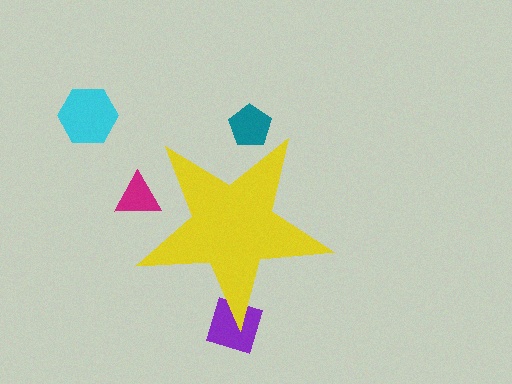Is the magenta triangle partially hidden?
Yes, the magenta triangle is partially hidden behind the yellow star.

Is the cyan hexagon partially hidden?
No, the cyan hexagon is fully visible.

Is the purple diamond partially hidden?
Yes, the purple diamond is partially hidden behind the yellow star.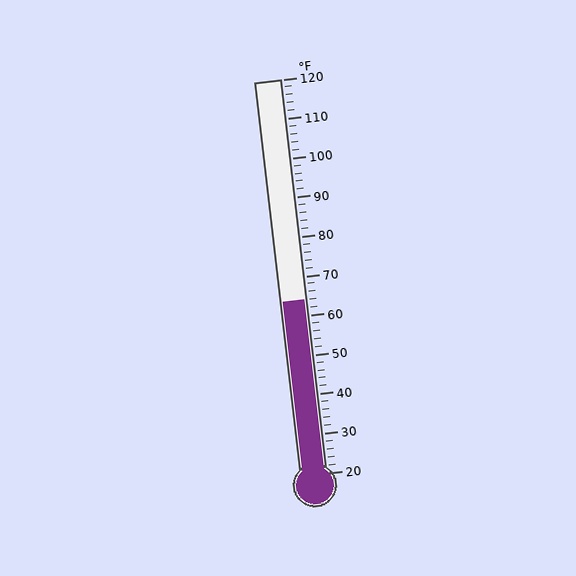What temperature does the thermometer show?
The thermometer shows approximately 64°F.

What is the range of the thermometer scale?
The thermometer scale ranges from 20°F to 120°F.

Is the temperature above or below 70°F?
The temperature is below 70°F.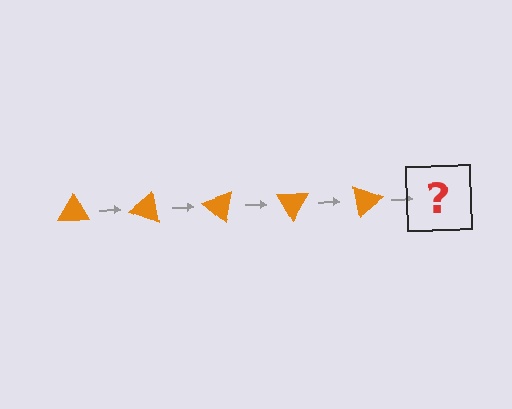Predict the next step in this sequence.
The next step is an orange triangle rotated 100 degrees.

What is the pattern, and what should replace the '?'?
The pattern is that the triangle rotates 20 degrees each step. The '?' should be an orange triangle rotated 100 degrees.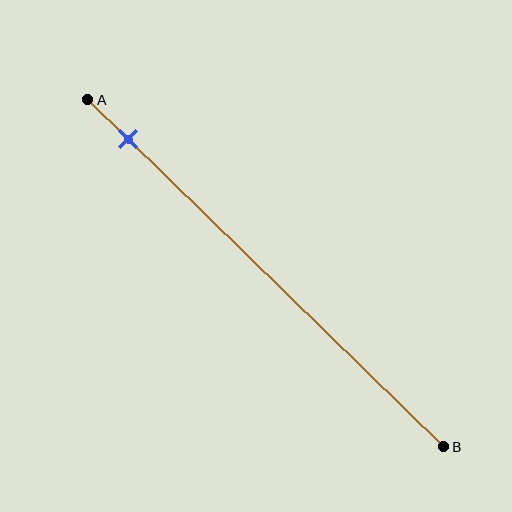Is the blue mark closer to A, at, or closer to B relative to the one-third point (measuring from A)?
The blue mark is closer to point A than the one-third point of segment AB.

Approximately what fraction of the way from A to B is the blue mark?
The blue mark is approximately 10% of the way from A to B.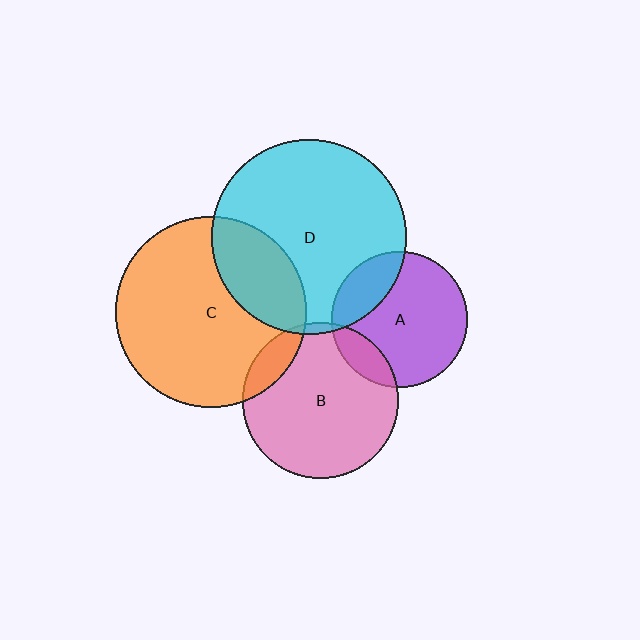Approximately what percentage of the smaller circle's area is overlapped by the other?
Approximately 10%.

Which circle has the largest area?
Circle D (cyan).